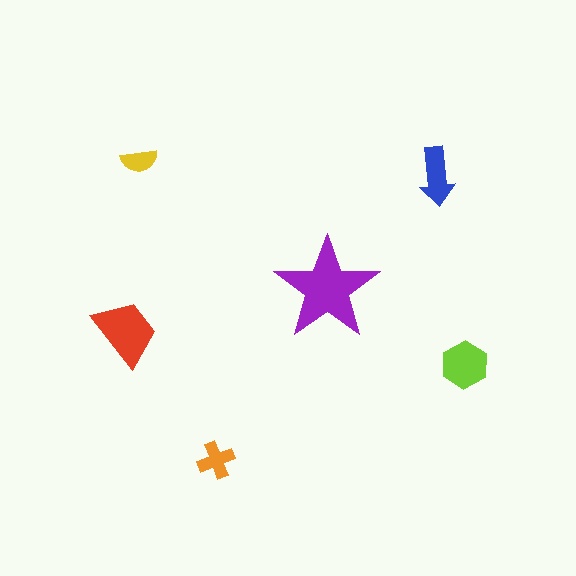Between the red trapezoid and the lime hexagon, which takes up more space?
The red trapezoid.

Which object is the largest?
The purple star.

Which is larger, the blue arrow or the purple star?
The purple star.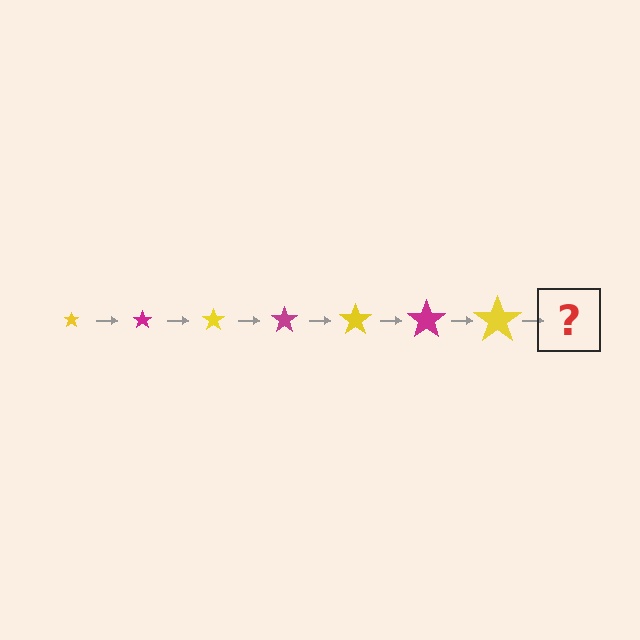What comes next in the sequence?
The next element should be a magenta star, larger than the previous one.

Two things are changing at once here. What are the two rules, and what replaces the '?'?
The two rules are that the star grows larger each step and the color cycles through yellow and magenta. The '?' should be a magenta star, larger than the previous one.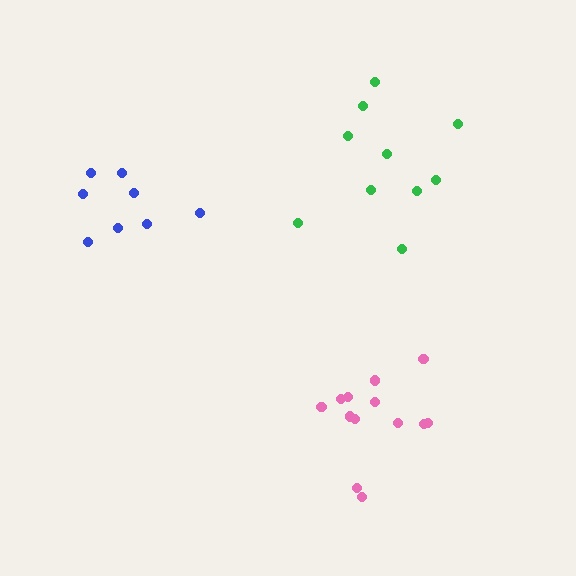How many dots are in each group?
Group 1: 10 dots, Group 2: 13 dots, Group 3: 8 dots (31 total).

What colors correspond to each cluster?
The clusters are colored: green, pink, blue.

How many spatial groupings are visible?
There are 3 spatial groupings.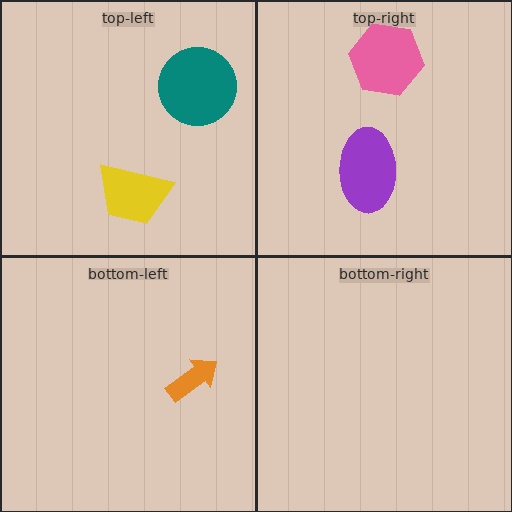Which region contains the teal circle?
The top-left region.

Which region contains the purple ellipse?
The top-right region.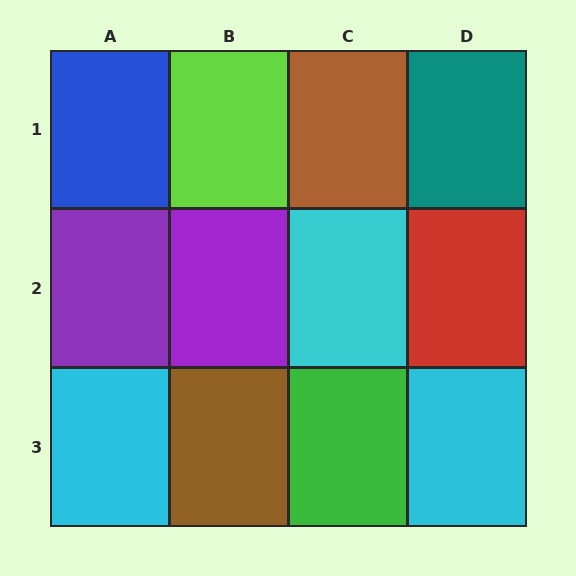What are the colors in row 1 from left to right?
Blue, lime, brown, teal.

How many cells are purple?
2 cells are purple.